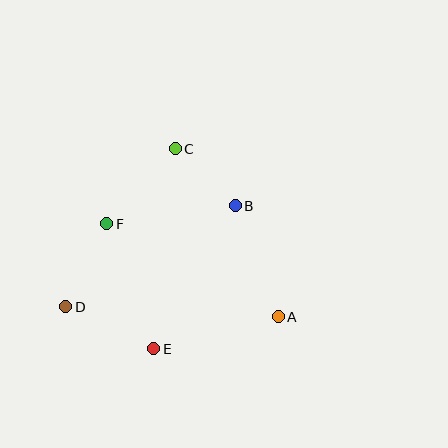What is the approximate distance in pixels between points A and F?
The distance between A and F is approximately 195 pixels.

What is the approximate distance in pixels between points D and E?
The distance between D and E is approximately 98 pixels.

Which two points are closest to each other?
Points B and C are closest to each other.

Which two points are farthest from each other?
Points A and D are farthest from each other.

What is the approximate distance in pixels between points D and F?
The distance between D and F is approximately 93 pixels.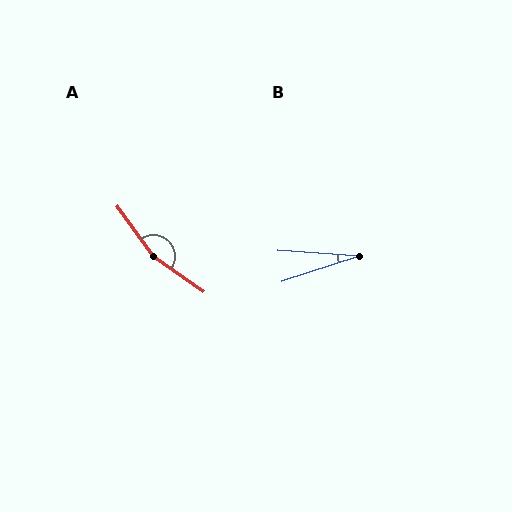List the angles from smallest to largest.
B (22°), A (161°).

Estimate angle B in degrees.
Approximately 22 degrees.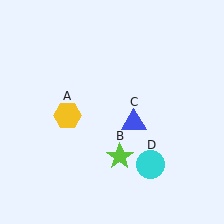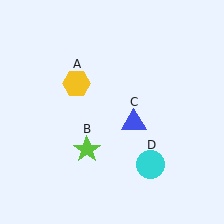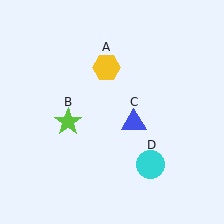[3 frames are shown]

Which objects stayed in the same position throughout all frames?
Blue triangle (object C) and cyan circle (object D) remained stationary.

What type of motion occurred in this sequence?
The yellow hexagon (object A), lime star (object B) rotated clockwise around the center of the scene.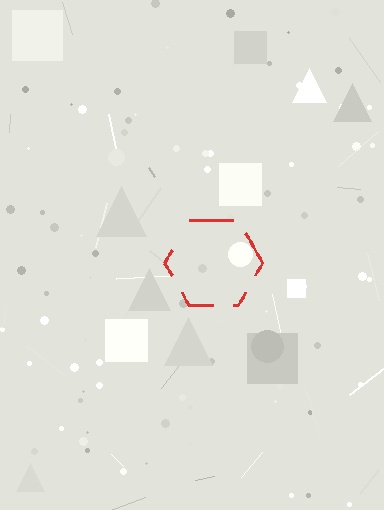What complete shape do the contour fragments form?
The contour fragments form a hexagon.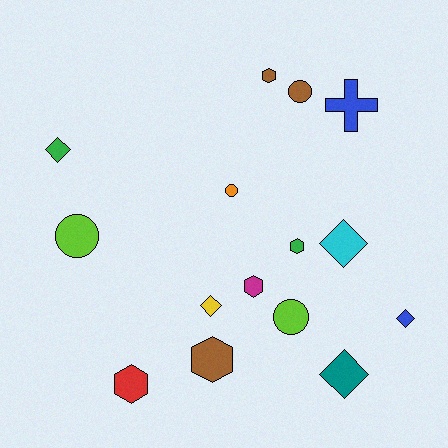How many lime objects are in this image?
There are 2 lime objects.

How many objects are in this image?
There are 15 objects.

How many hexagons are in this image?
There are 5 hexagons.